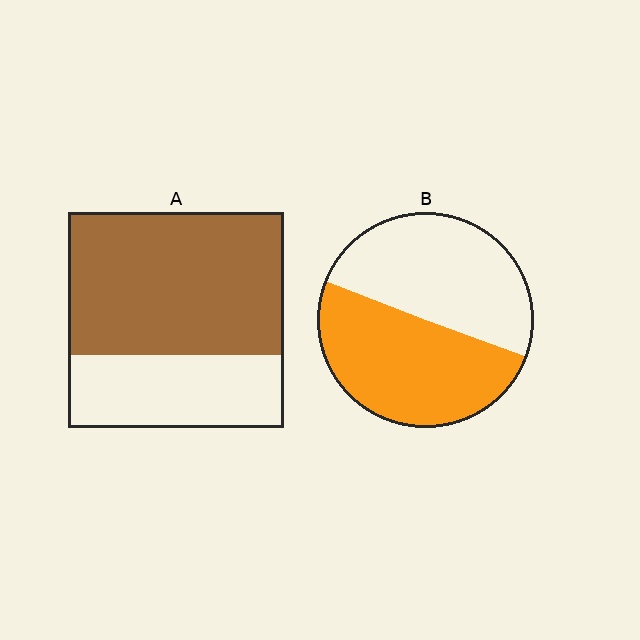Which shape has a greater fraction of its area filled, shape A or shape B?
Shape A.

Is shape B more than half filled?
Roughly half.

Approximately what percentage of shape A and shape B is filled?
A is approximately 65% and B is approximately 50%.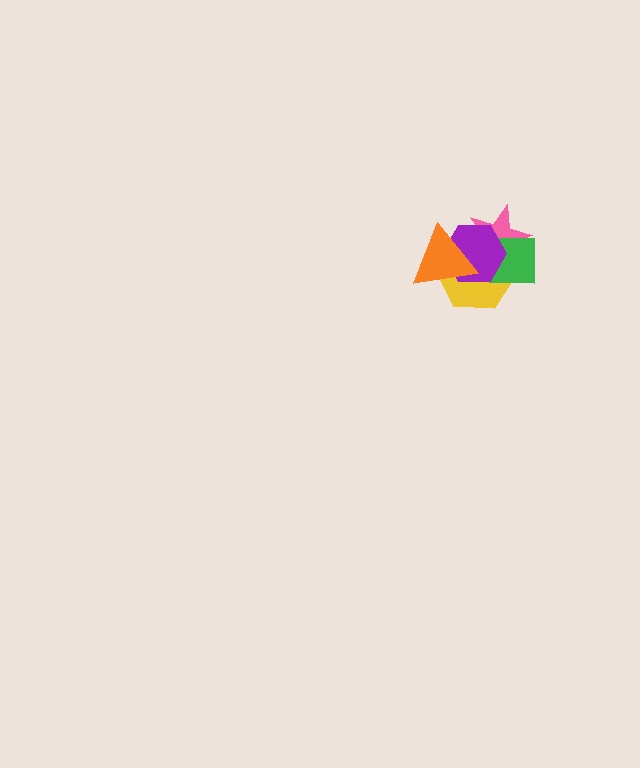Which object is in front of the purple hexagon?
The orange triangle is in front of the purple hexagon.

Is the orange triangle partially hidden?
No, no other shape covers it.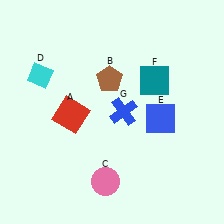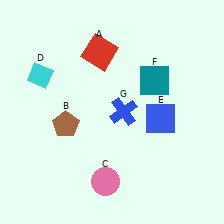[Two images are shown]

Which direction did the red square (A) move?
The red square (A) moved up.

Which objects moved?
The objects that moved are: the red square (A), the brown pentagon (B).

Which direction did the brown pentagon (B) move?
The brown pentagon (B) moved down.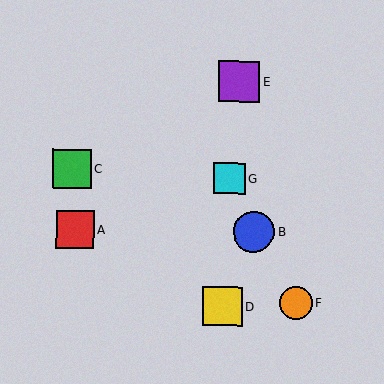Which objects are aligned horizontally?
Objects A, B are aligned horizontally.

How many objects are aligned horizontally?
2 objects (A, B) are aligned horizontally.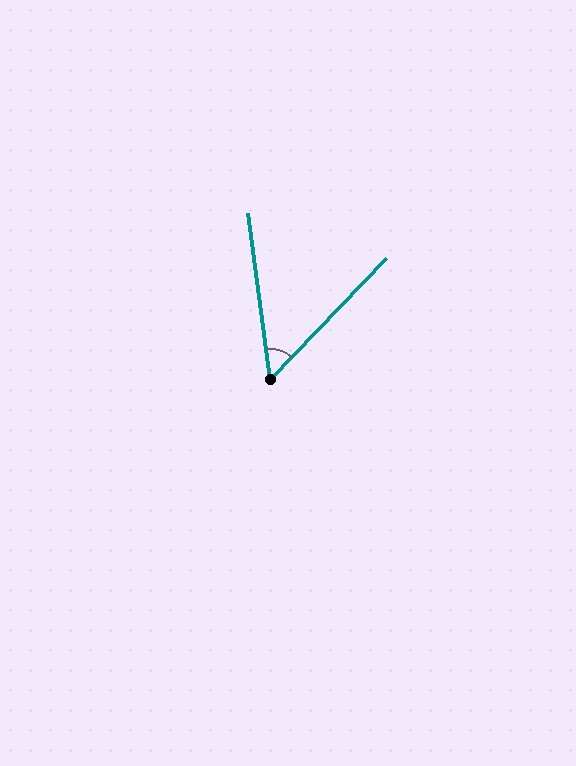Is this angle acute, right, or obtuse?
It is acute.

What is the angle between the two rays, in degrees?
Approximately 51 degrees.